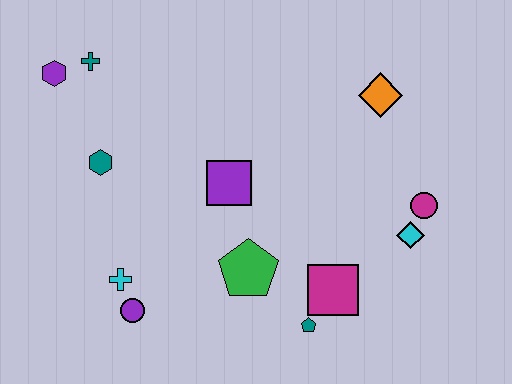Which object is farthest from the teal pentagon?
The purple hexagon is farthest from the teal pentagon.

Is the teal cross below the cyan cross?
No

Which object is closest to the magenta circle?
The cyan diamond is closest to the magenta circle.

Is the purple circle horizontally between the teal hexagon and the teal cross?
No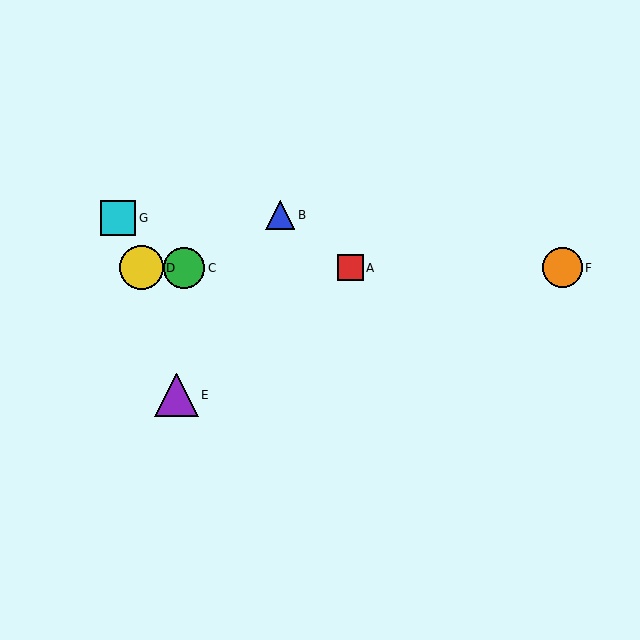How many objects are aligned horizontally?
4 objects (A, C, D, F) are aligned horizontally.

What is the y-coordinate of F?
Object F is at y≈268.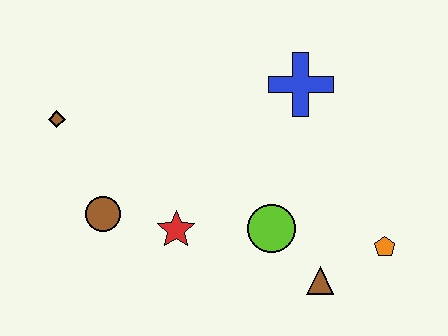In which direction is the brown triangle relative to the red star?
The brown triangle is to the right of the red star.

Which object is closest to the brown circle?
The red star is closest to the brown circle.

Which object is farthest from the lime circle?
The brown diamond is farthest from the lime circle.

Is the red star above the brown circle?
No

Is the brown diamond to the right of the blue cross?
No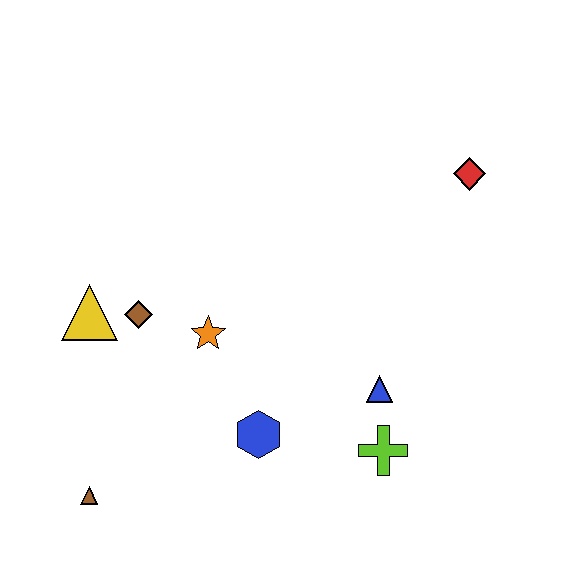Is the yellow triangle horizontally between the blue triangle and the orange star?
No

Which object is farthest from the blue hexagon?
The red diamond is farthest from the blue hexagon.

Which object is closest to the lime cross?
The blue triangle is closest to the lime cross.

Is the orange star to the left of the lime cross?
Yes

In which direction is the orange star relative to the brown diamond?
The orange star is to the right of the brown diamond.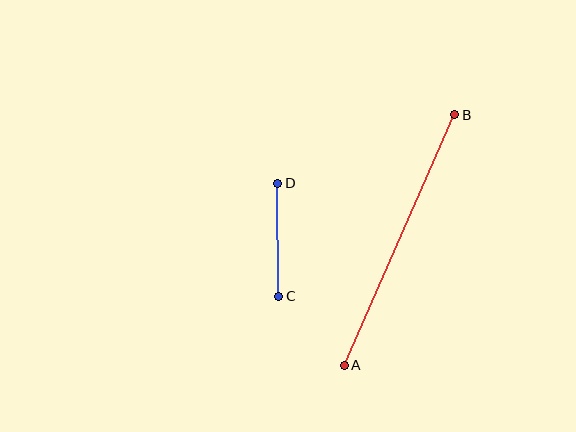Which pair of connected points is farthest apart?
Points A and B are farthest apart.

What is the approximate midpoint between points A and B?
The midpoint is at approximately (399, 240) pixels.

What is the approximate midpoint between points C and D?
The midpoint is at approximately (278, 240) pixels.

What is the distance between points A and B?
The distance is approximately 274 pixels.